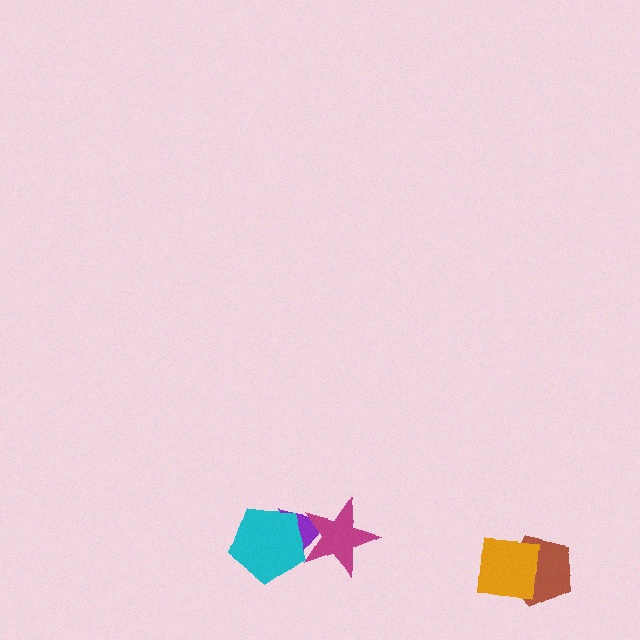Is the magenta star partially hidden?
Yes, it is partially covered by another shape.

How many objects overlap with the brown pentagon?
1 object overlaps with the brown pentagon.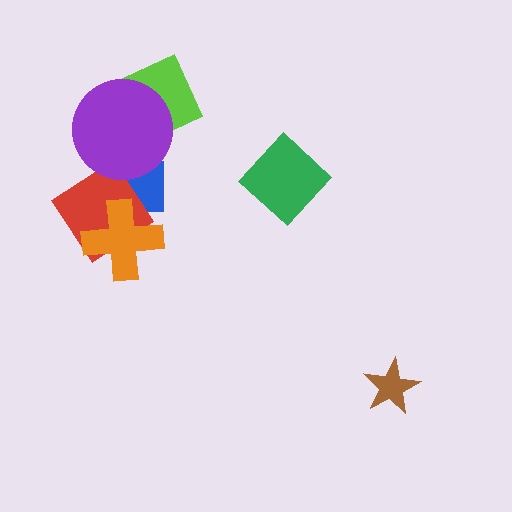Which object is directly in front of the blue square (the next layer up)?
The red diamond is directly in front of the blue square.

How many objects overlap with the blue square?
3 objects overlap with the blue square.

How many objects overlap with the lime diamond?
1 object overlaps with the lime diamond.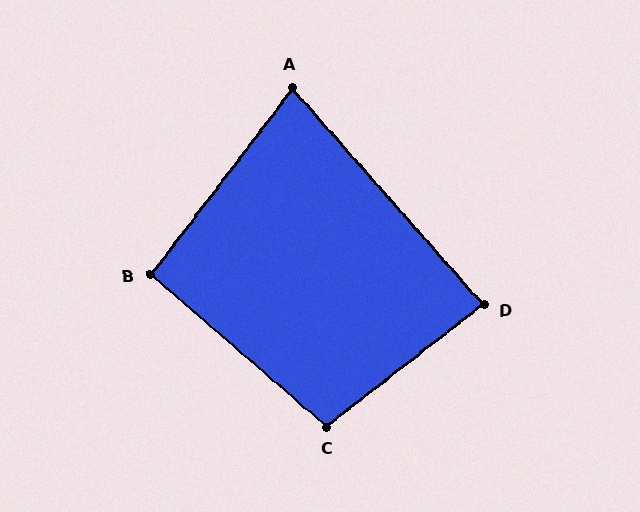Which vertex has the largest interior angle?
C, at approximately 101 degrees.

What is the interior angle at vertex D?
Approximately 86 degrees (approximately right).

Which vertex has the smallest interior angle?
A, at approximately 79 degrees.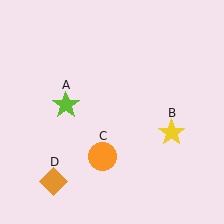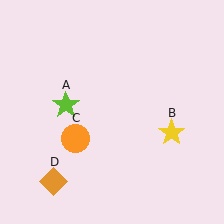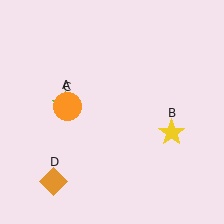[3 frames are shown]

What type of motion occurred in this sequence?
The orange circle (object C) rotated clockwise around the center of the scene.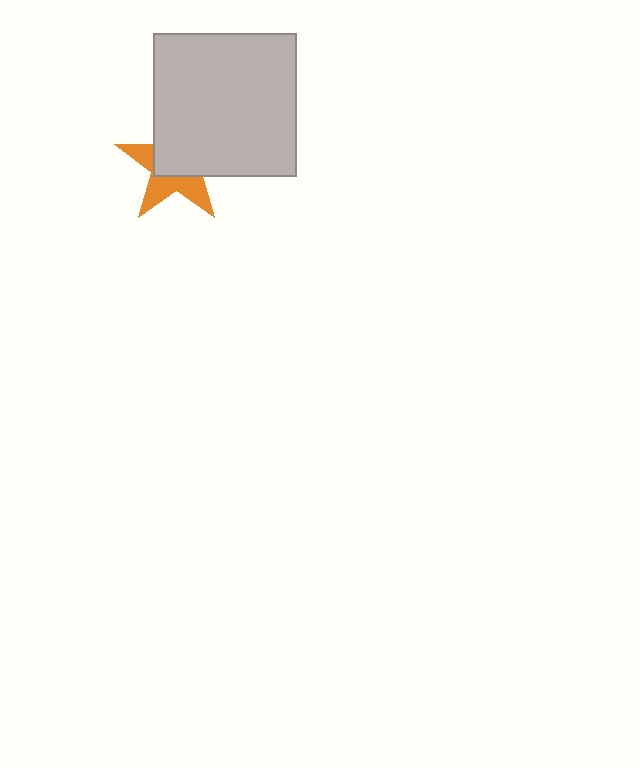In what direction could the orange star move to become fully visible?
The orange star could move toward the lower-left. That would shift it out from behind the light gray square entirely.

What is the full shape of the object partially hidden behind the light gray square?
The partially hidden object is an orange star.